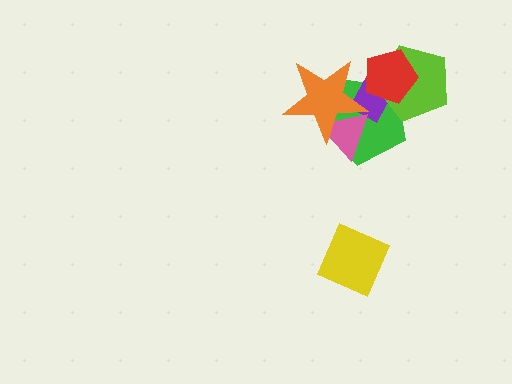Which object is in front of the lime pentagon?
The red pentagon is in front of the lime pentagon.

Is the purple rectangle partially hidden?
Yes, it is partially covered by another shape.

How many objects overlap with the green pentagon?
5 objects overlap with the green pentagon.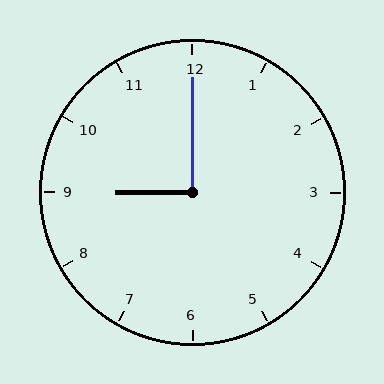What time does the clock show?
9:00.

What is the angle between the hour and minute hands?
Approximately 90 degrees.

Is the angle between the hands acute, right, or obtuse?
It is right.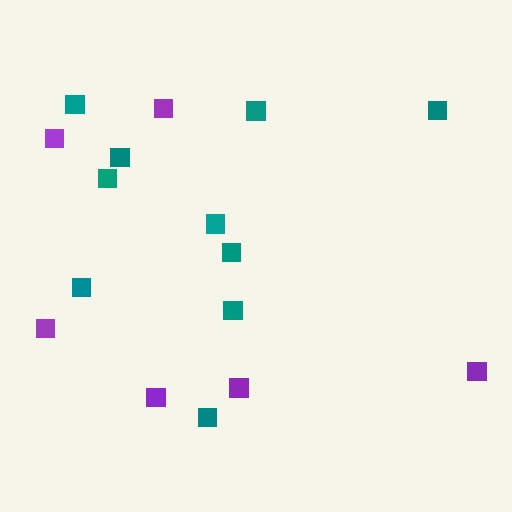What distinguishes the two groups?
There are 2 groups: one group of purple squares (6) and one group of teal squares (10).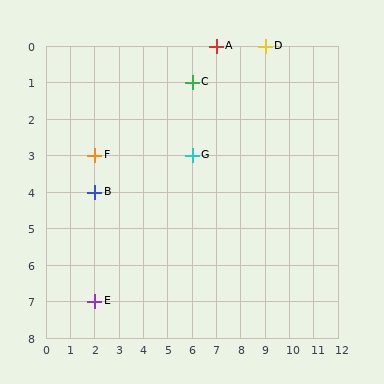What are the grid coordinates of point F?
Point F is at grid coordinates (2, 3).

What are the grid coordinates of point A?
Point A is at grid coordinates (7, 0).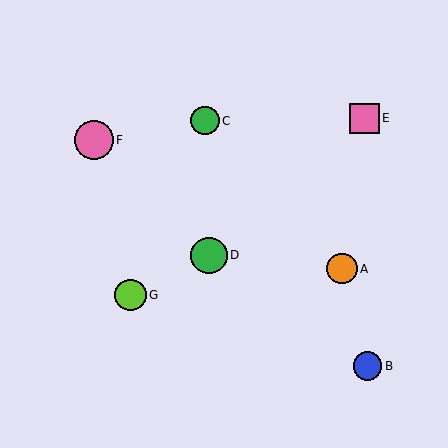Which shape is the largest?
The pink circle (labeled F) is the largest.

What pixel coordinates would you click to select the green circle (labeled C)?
Click at (205, 121) to select the green circle C.